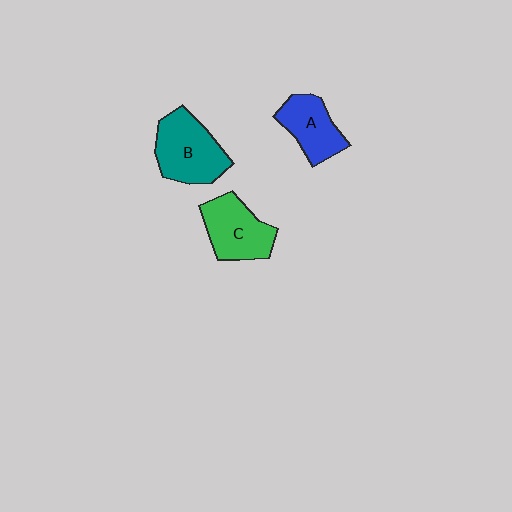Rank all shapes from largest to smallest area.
From largest to smallest: B (teal), C (green), A (blue).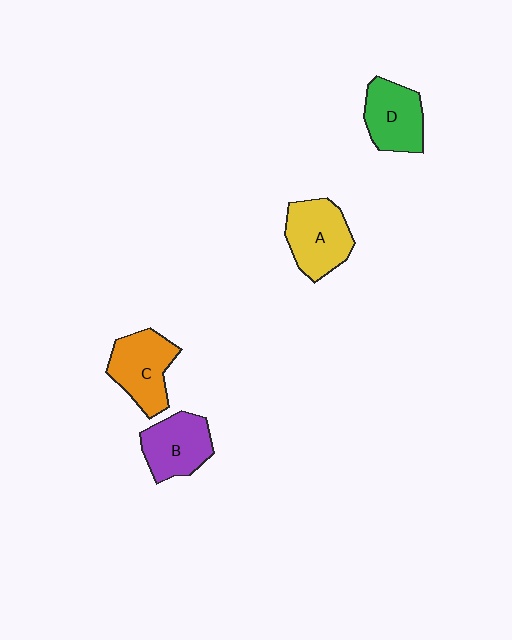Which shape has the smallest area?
Shape D (green).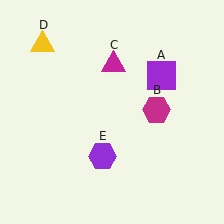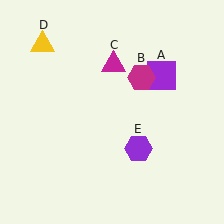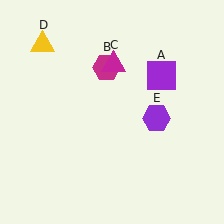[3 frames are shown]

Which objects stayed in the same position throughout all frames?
Purple square (object A) and magenta triangle (object C) and yellow triangle (object D) remained stationary.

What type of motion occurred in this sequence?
The magenta hexagon (object B), purple hexagon (object E) rotated counterclockwise around the center of the scene.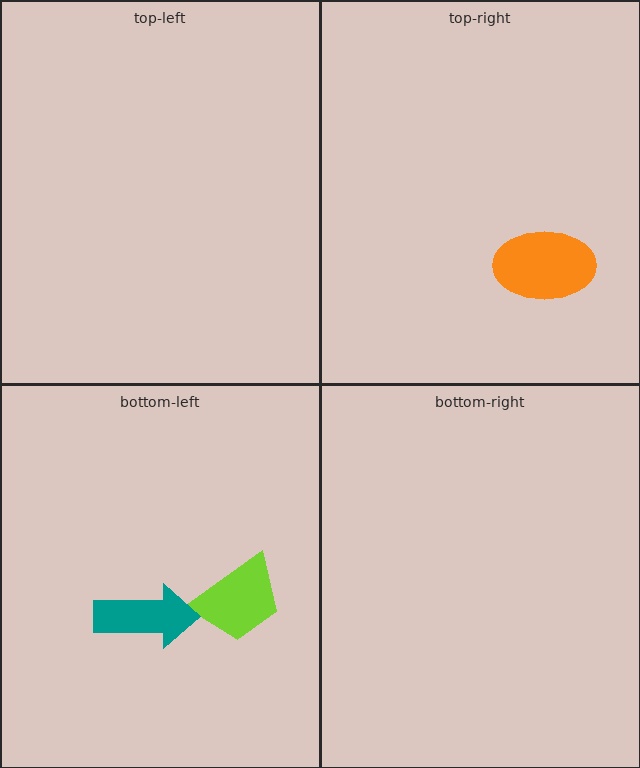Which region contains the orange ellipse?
The top-right region.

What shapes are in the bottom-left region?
The lime trapezoid, the teal arrow.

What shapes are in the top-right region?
The orange ellipse.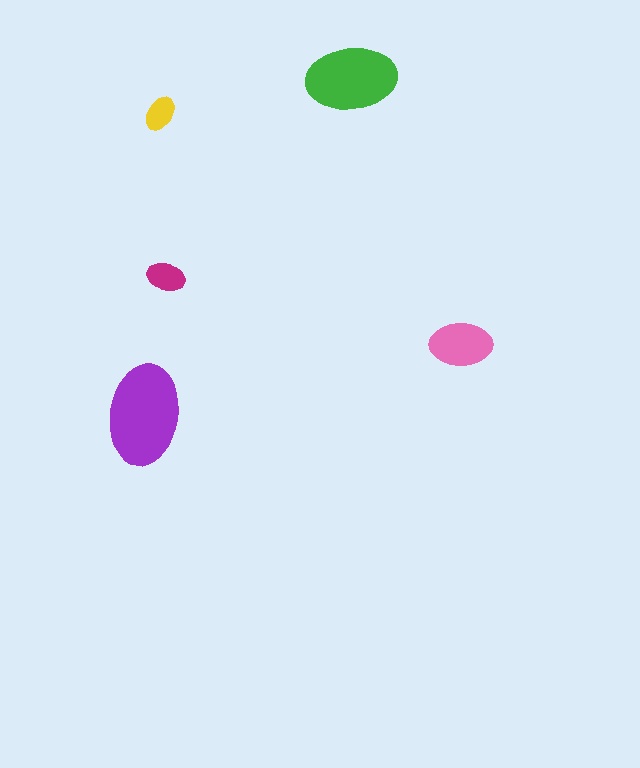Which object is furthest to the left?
The purple ellipse is leftmost.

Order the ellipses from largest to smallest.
the purple one, the green one, the pink one, the magenta one, the yellow one.